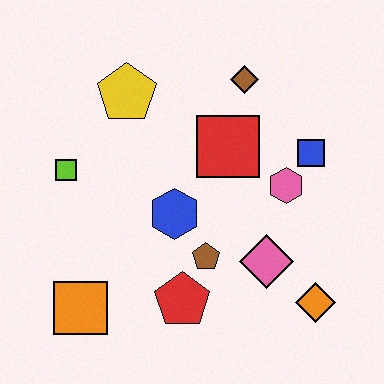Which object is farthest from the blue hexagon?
The orange diamond is farthest from the blue hexagon.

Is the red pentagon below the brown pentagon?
Yes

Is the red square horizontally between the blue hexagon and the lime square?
No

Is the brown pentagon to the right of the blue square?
No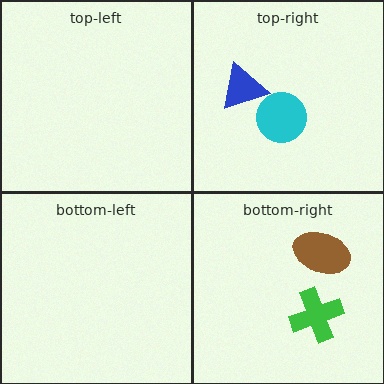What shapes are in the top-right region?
The cyan circle, the blue triangle.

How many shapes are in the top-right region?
2.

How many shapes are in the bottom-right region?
2.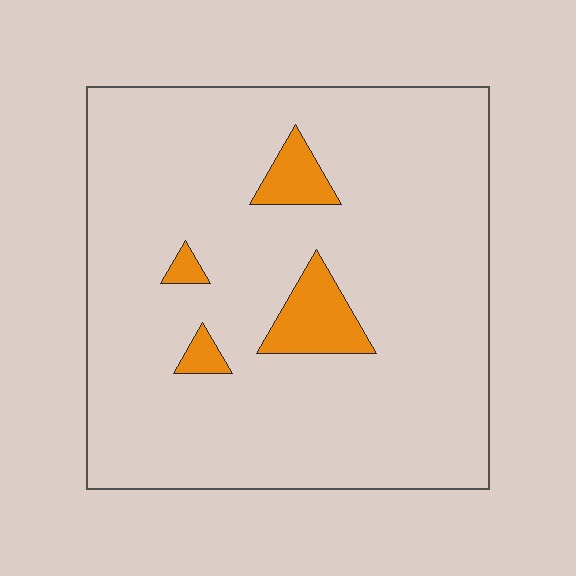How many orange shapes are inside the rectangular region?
4.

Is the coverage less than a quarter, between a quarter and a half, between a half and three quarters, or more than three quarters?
Less than a quarter.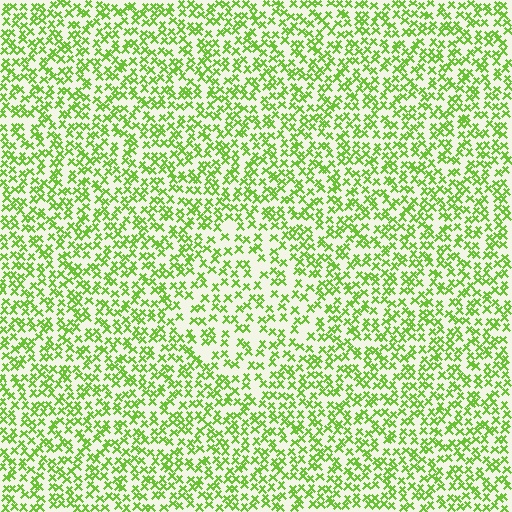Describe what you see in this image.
The image contains small lime elements arranged at two different densities. A diamond-shaped region is visible where the elements are less densely packed than the surrounding area.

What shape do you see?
I see a diamond.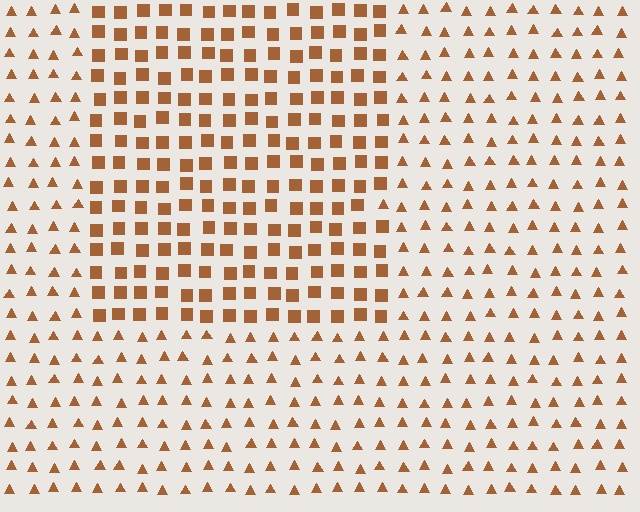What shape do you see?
I see a rectangle.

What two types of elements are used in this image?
The image uses squares inside the rectangle region and triangles outside it.